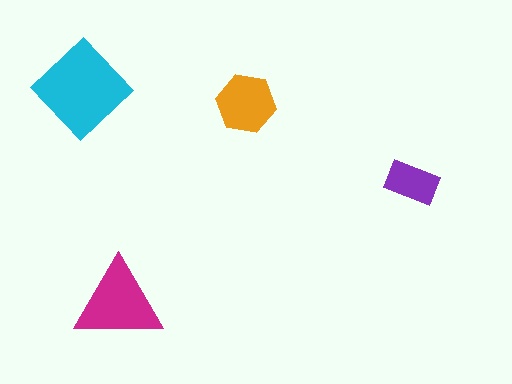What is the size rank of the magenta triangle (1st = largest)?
2nd.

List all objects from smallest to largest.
The purple rectangle, the orange hexagon, the magenta triangle, the cyan diamond.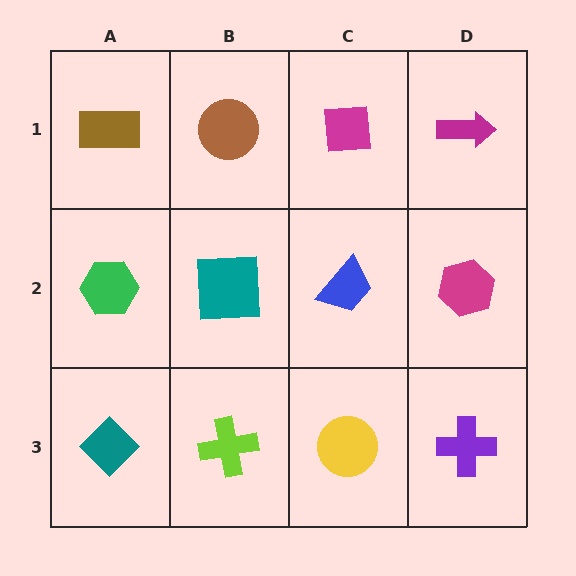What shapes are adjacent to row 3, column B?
A teal square (row 2, column B), a teal diamond (row 3, column A), a yellow circle (row 3, column C).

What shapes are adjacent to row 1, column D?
A magenta hexagon (row 2, column D), a magenta square (row 1, column C).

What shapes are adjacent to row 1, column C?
A blue trapezoid (row 2, column C), a brown circle (row 1, column B), a magenta arrow (row 1, column D).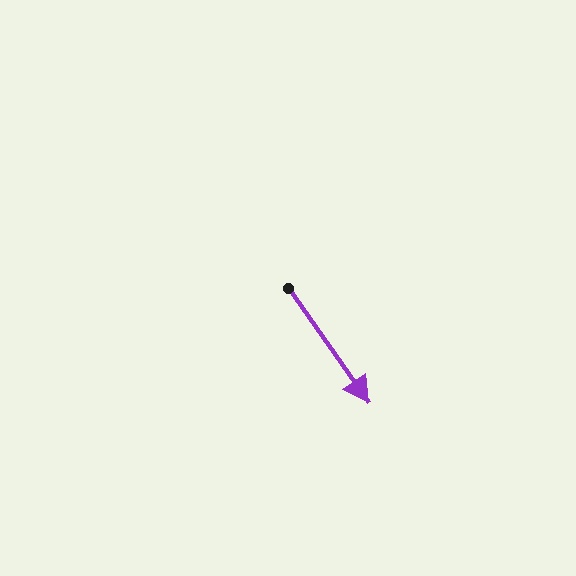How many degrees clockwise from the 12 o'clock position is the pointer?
Approximately 145 degrees.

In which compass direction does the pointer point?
Southeast.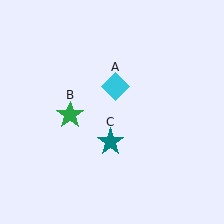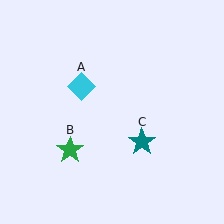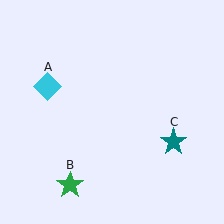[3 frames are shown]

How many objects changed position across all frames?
3 objects changed position: cyan diamond (object A), green star (object B), teal star (object C).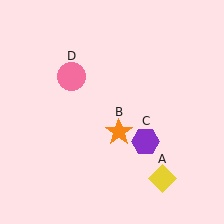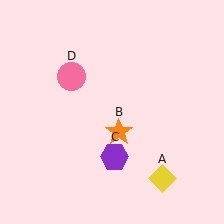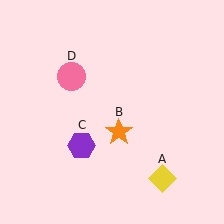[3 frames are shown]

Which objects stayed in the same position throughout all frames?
Yellow diamond (object A) and orange star (object B) and pink circle (object D) remained stationary.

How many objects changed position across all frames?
1 object changed position: purple hexagon (object C).